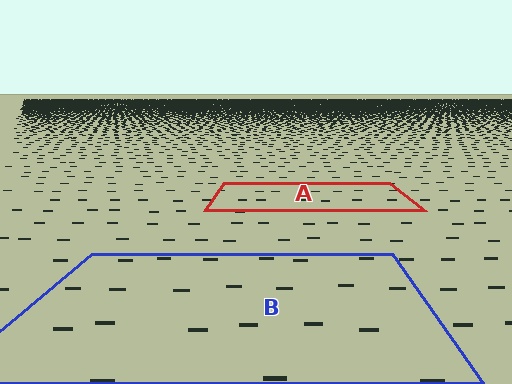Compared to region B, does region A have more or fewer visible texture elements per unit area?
Region A has more texture elements per unit area — they are packed more densely because it is farther away.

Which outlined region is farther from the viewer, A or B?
Region A is farther from the viewer — the texture elements inside it appear smaller and more densely packed.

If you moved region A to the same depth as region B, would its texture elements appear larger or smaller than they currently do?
They would appear larger. At a closer depth, the same texture elements are projected at a bigger on-screen size.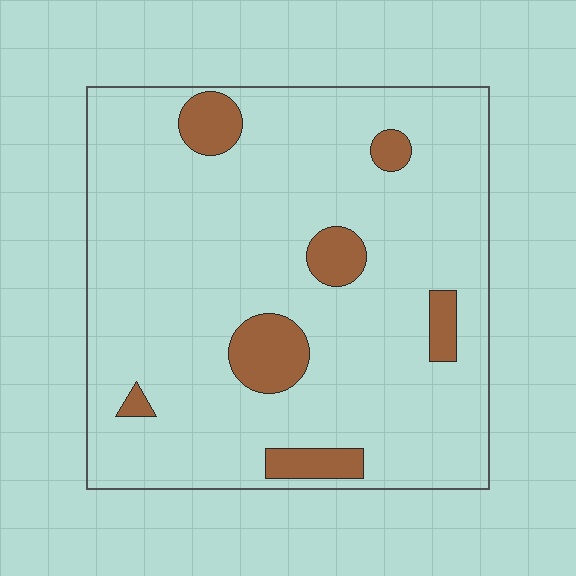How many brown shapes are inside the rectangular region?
7.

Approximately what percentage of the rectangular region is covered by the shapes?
Approximately 10%.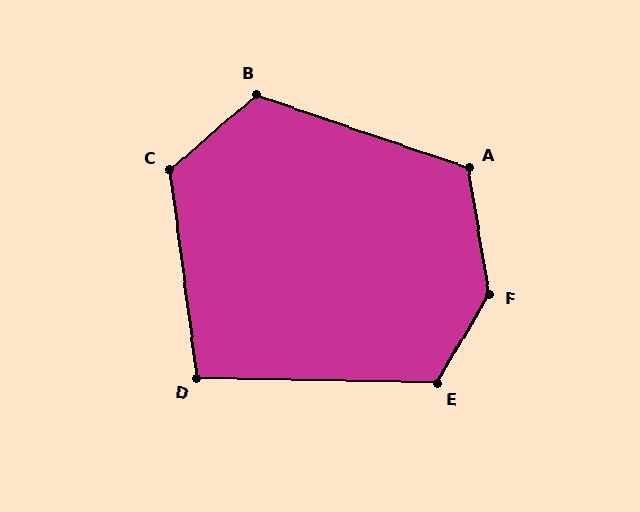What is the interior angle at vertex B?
Approximately 120 degrees (obtuse).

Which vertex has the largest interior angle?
F, at approximately 141 degrees.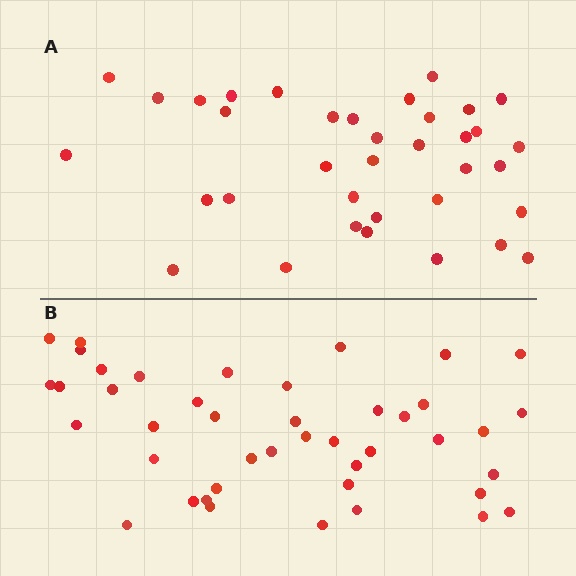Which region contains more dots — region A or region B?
Region B (the bottom region) has more dots.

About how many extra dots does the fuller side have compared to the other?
Region B has roughly 8 or so more dots than region A.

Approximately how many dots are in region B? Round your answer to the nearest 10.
About 40 dots. (The exact count is 43, which rounds to 40.)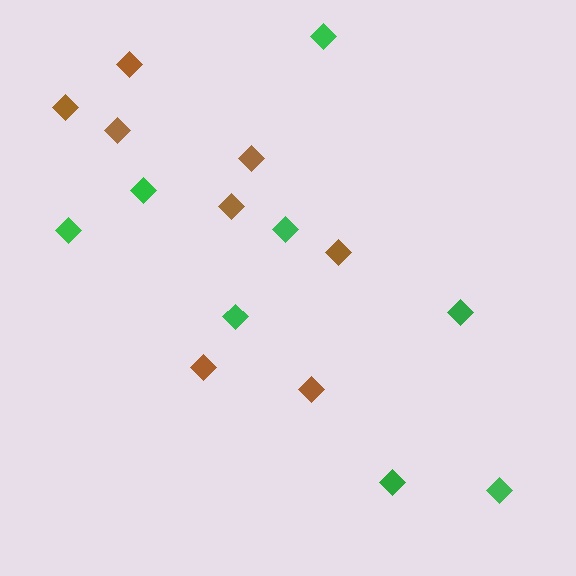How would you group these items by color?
There are 2 groups: one group of green diamonds (8) and one group of brown diamonds (8).